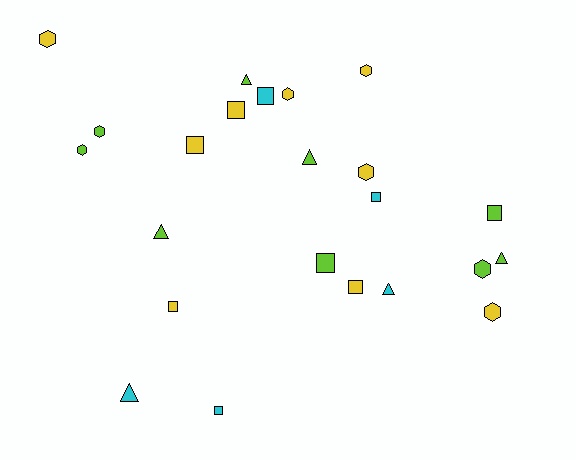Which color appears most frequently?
Yellow, with 9 objects.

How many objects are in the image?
There are 23 objects.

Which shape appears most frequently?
Square, with 9 objects.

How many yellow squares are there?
There are 4 yellow squares.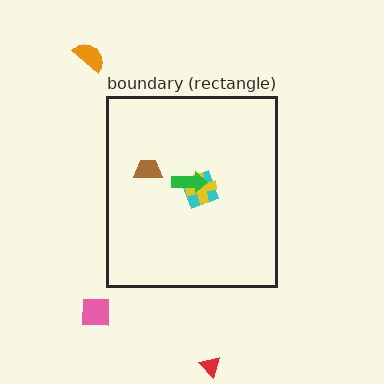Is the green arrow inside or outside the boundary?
Inside.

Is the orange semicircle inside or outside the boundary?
Outside.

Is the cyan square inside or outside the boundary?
Inside.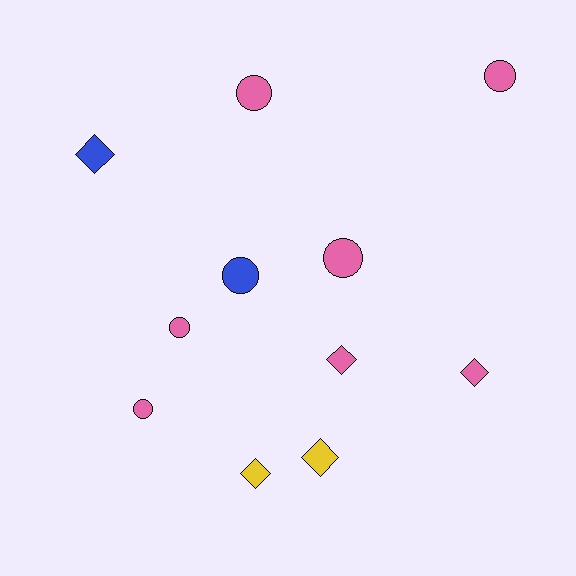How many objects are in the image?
There are 11 objects.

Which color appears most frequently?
Pink, with 7 objects.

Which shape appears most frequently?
Circle, with 6 objects.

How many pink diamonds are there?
There are 2 pink diamonds.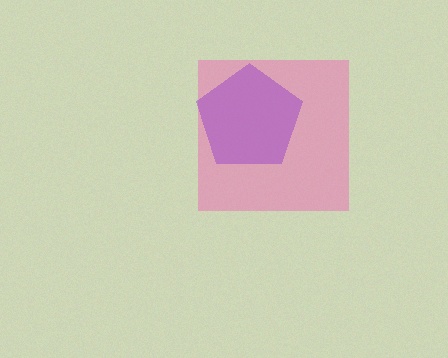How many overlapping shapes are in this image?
There are 2 overlapping shapes in the image.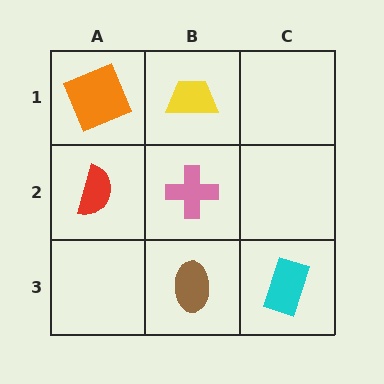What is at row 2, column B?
A pink cross.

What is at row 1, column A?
An orange square.